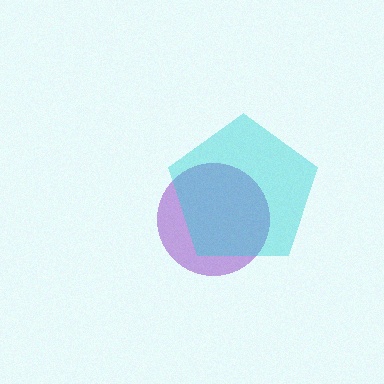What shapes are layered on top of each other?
The layered shapes are: a purple circle, a cyan pentagon.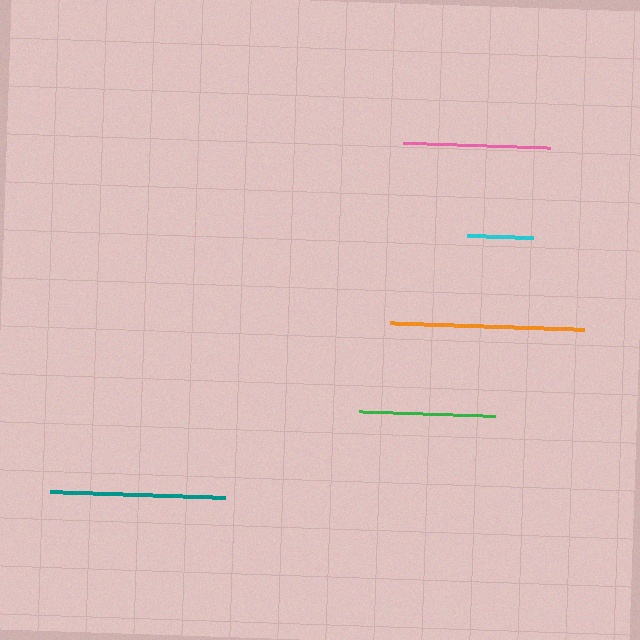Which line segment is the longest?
The orange line is the longest at approximately 193 pixels.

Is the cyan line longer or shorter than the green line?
The green line is longer than the cyan line.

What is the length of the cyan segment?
The cyan segment is approximately 66 pixels long.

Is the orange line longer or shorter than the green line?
The orange line is longer than the green line.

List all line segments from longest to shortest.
From longest to shortest: orange, teal, pink, green, cyan.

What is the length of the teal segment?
The teal segment is approximately 175 pixels long.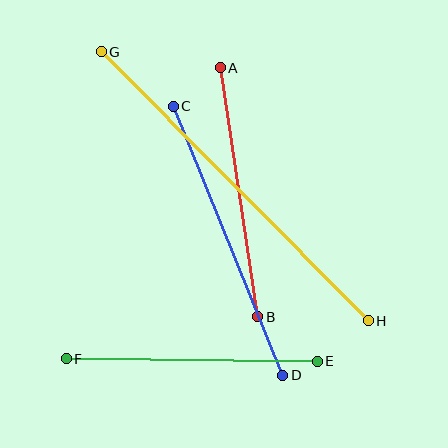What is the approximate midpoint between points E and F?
The midpoint is at approximately (192, 360) pixels.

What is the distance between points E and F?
The distance is approximately 251 pixels.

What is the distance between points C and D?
The distance is approximately 290 pixels.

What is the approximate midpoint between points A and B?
The midpoint is at approximately (239, 192) pixels.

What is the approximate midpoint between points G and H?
The midpoint is at approximately (235, 186) pixels.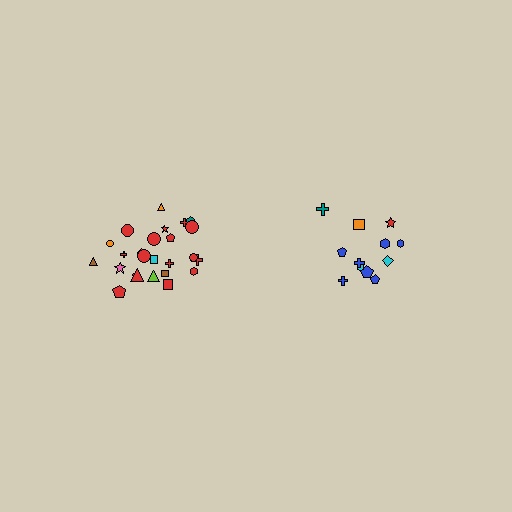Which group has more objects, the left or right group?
The left group.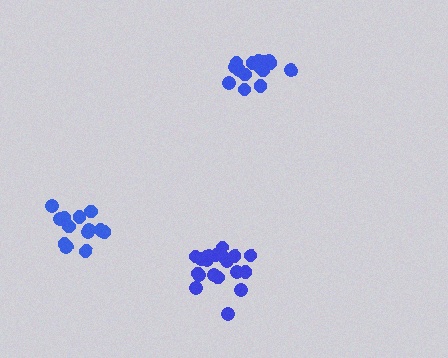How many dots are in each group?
Group 1: 16 dots, Group 2: 20 dots, Group 3: 14 dots (50 total).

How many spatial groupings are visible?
There are 3 spatial groupings.